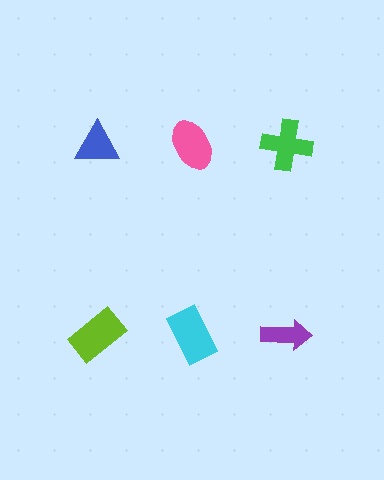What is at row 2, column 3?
A purple arrow.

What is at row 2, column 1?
A lime rectangle.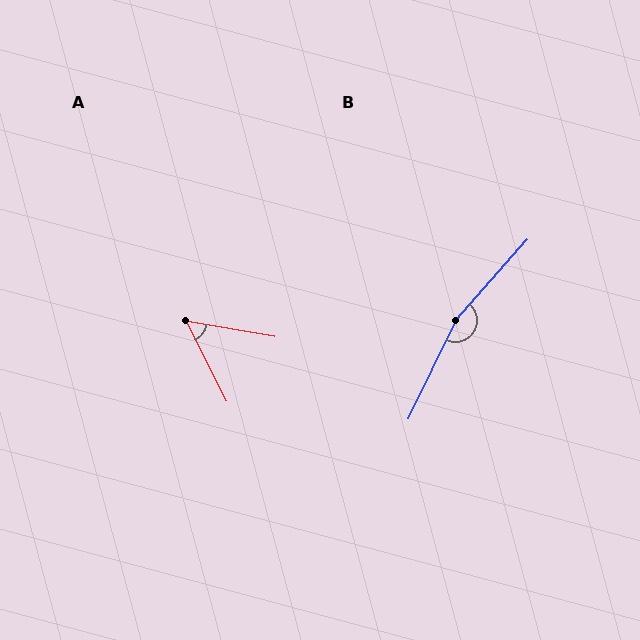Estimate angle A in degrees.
Approximately 53 degrees.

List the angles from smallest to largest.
A (53°), B (164°).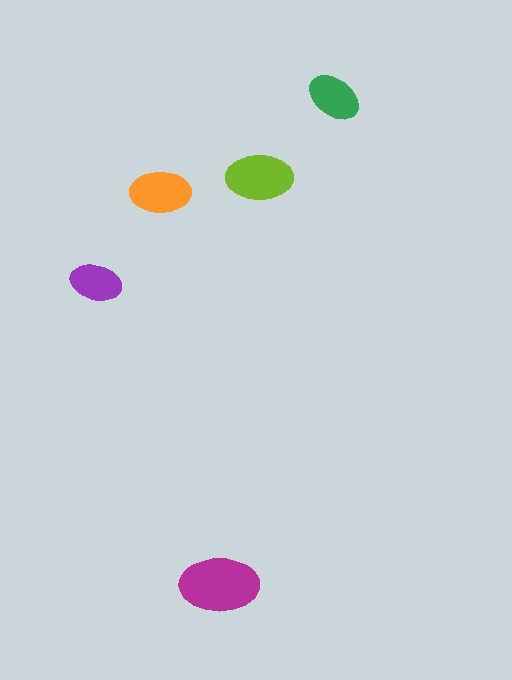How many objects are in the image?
There are 5 objects in the image.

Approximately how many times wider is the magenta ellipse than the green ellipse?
About 1.5 times wider.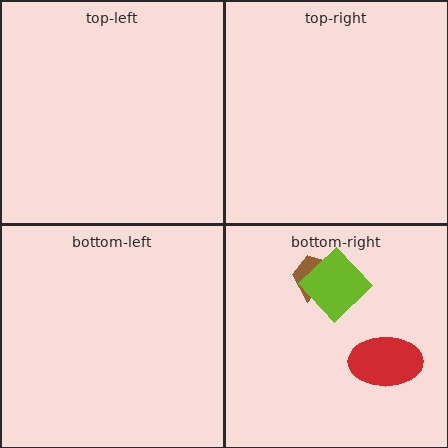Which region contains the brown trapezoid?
The bottom-right region.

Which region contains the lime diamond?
The bottom-right region.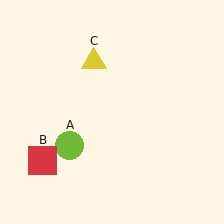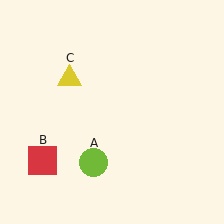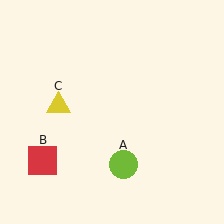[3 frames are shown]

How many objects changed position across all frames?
2 objects changed position: lime circle (object A), yellow triangle (object C).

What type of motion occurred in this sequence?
The lime circle (object A), yellow triangle (object C) rotated counterclockwise around the center of the scene.